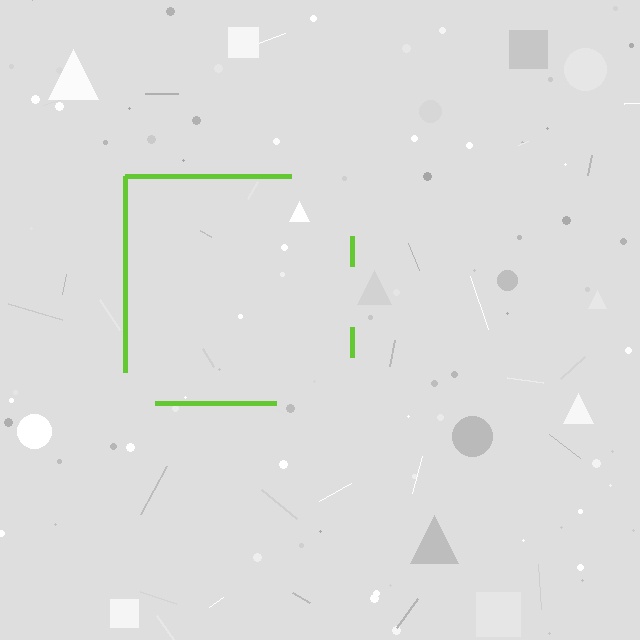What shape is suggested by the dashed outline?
The dashed outline suggests a square.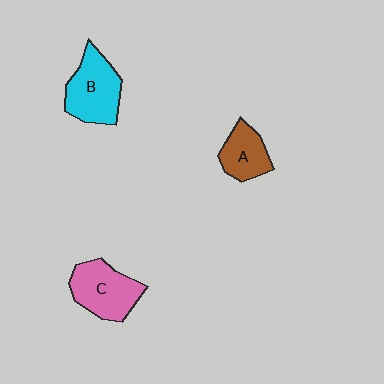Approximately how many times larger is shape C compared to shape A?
Approximately 1.5 times.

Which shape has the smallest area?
Shape A (brown).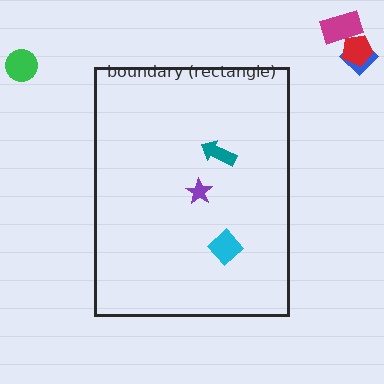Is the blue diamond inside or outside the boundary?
Outside.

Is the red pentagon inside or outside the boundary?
Outside.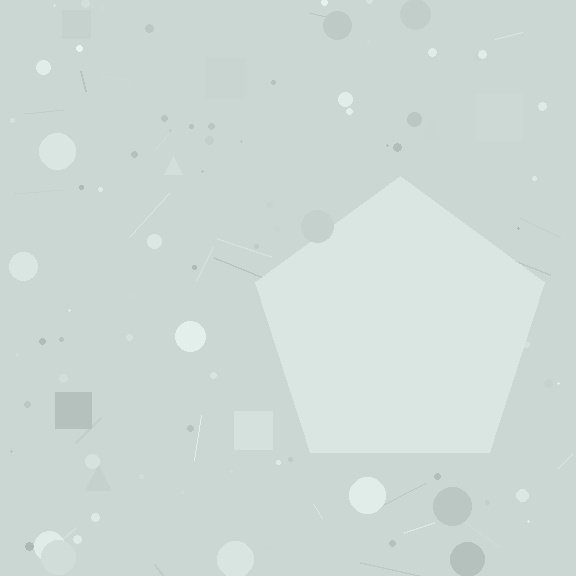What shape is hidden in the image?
A pentagon is hidden in the image.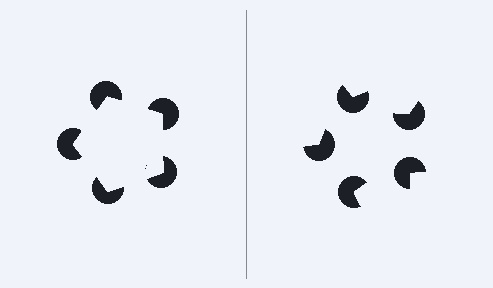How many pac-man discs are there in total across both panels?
10 — 5 on each side.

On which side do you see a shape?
An illusory pentagon appears on the left side. On the right side the wedge cuts are rotated, so no coherent shape forms.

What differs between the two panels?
The pac-man discs are positioned identically on both sides; only the wedge orientations differ. On the left they align to a pentagon; on the right they are misaligned.